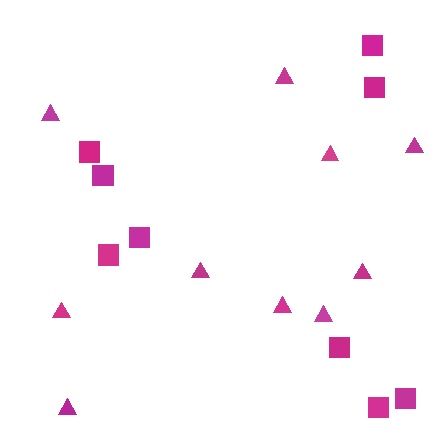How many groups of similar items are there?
There are 2 groups: one group of triangles (10) and one group of squares (9).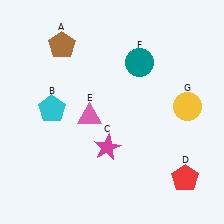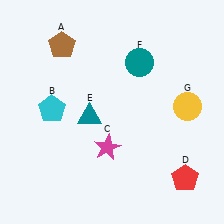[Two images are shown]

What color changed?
The triangle (E) changed from pink in Image 1 to teal in Image 2.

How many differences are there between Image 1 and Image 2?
There is 1 difference between the two images.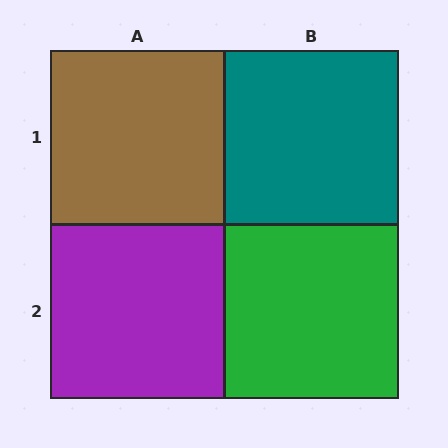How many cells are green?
1 cell is green.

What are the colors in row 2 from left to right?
Purple, green.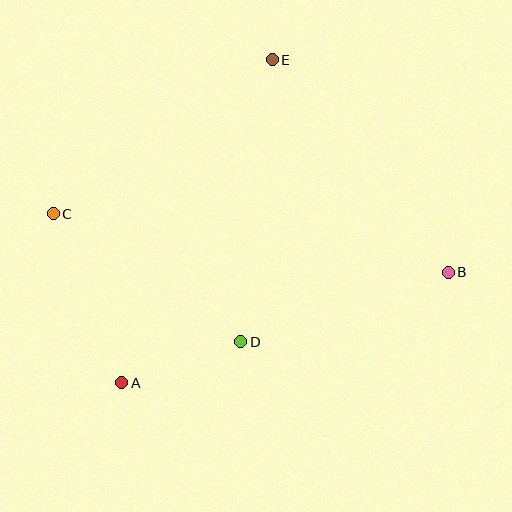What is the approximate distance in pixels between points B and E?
The distance between B and E is approximately 276 pixels.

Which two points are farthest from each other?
Points B and C are farthest from each other.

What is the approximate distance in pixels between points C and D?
The distance between C and D is approximately 227 pixels.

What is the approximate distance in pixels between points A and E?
The distance between A and E is approximately 357 pixels.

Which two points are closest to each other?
Points A and D are closest to each other.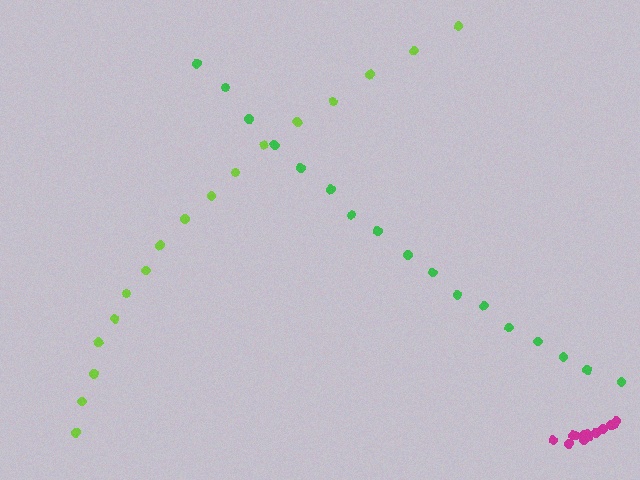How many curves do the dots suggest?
There are 3 distinct paths.